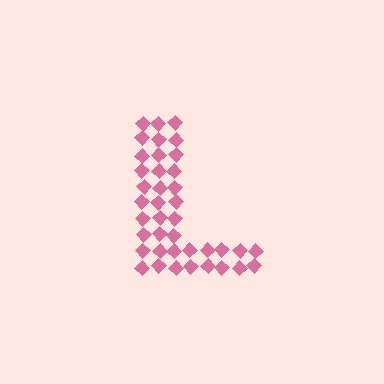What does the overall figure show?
The overall figure shows the letter L.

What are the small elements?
The small elements are diamonds.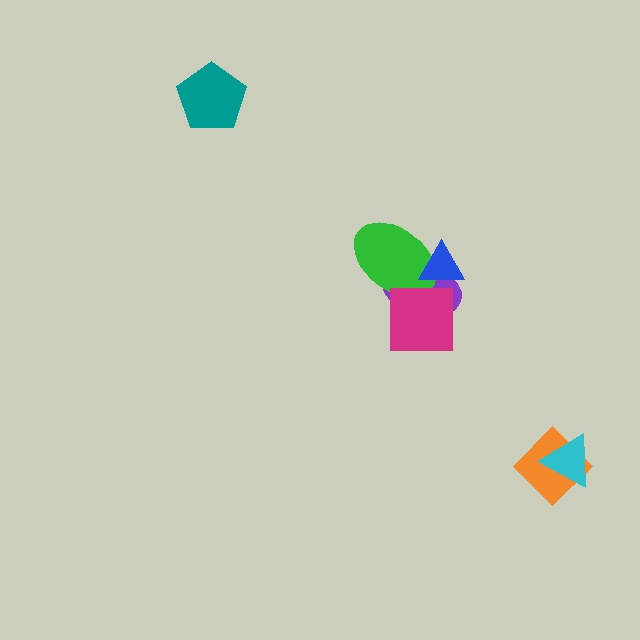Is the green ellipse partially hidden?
Yes, it is partially covered by another shape.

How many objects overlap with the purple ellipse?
3 objects overlap with the purple ellipse.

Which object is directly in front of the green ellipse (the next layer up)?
The magenta square is directly in front of the green ellipse.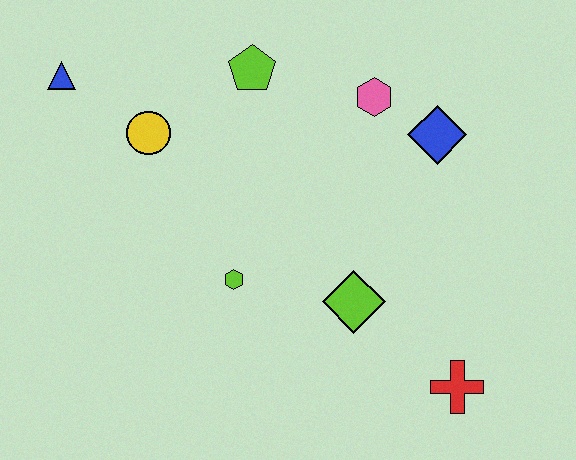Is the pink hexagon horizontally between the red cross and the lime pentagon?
Yes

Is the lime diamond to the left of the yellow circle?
No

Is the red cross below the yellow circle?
Yes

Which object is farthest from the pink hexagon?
The blue triangle is farthest from the pink hexagon.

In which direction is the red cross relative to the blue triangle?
The red cross is to the right of the blue triangle.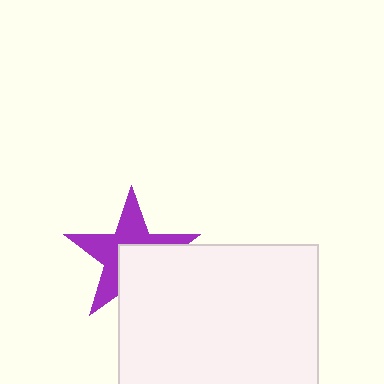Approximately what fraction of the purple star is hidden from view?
Roughly 44% of the purple star is hidden behind the white rectangle.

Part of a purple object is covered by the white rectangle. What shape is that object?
It is a star.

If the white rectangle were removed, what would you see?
You would see the complete purple star.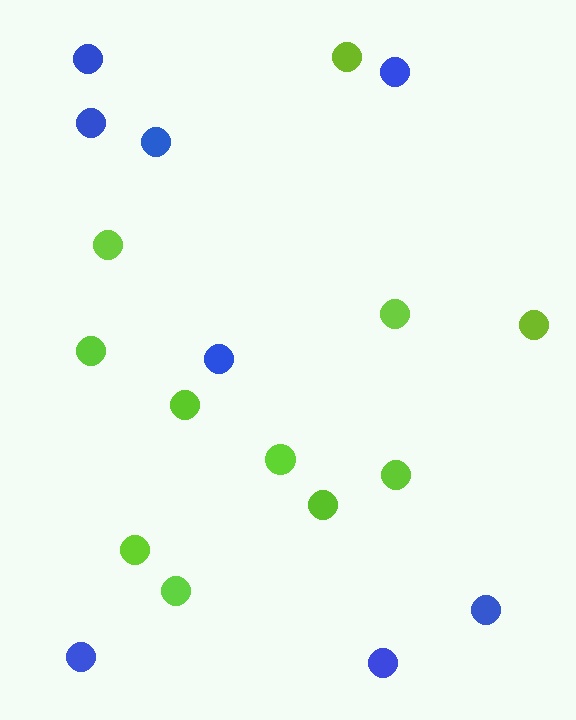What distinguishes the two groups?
There are 2 groups: one group of lime circles (11) and one group of blue circles (8).